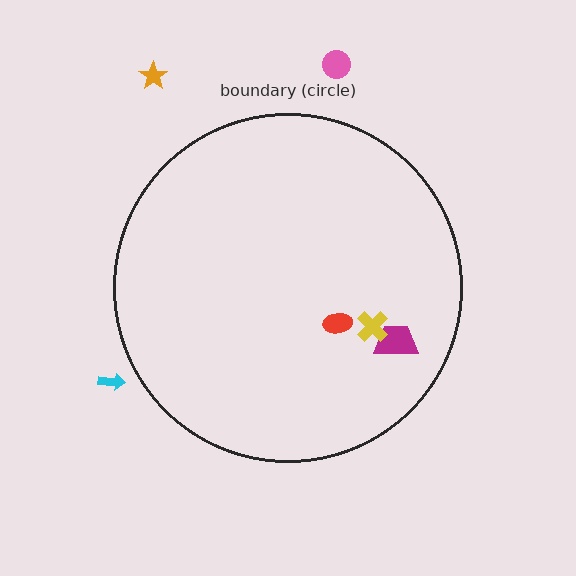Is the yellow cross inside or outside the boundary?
Inside.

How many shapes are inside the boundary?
3 inside, 3 outside.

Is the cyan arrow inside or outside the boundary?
Outside.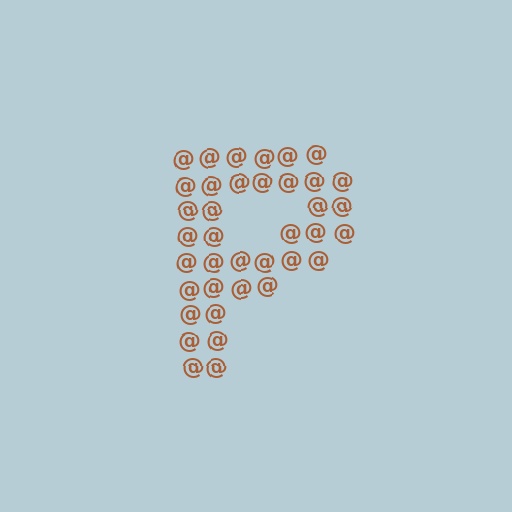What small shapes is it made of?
It is made of small at signs.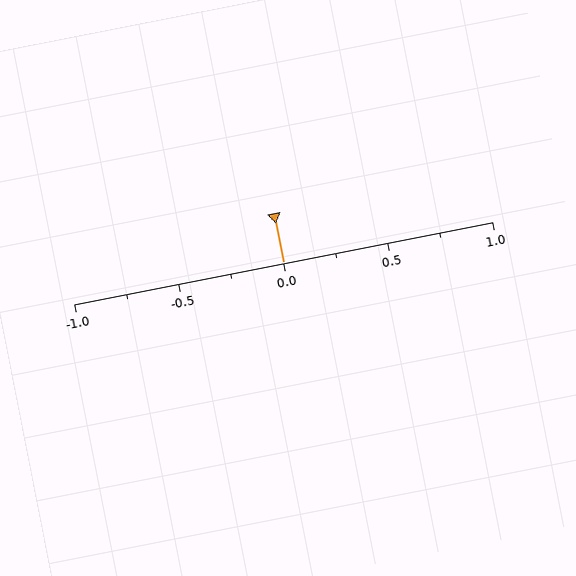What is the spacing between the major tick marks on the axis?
The major ticks are spaced 0.5 apart.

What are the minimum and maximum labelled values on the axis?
The axis runs from -1.0 to 1.0.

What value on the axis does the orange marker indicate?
The marker indicates approximately 0.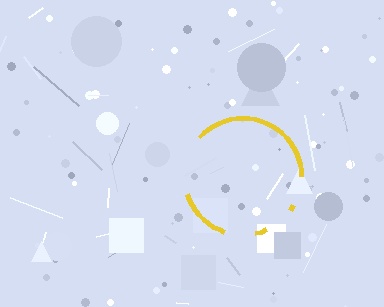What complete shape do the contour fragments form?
The contour fragments form a circle.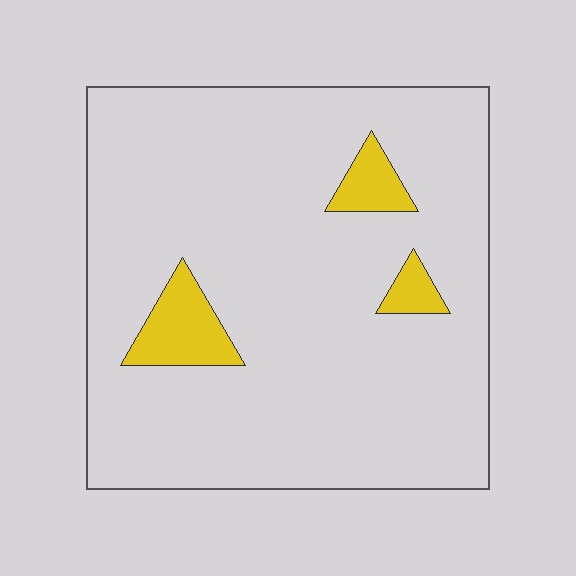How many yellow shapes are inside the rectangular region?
3.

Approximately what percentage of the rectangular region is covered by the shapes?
Approximately 10%.